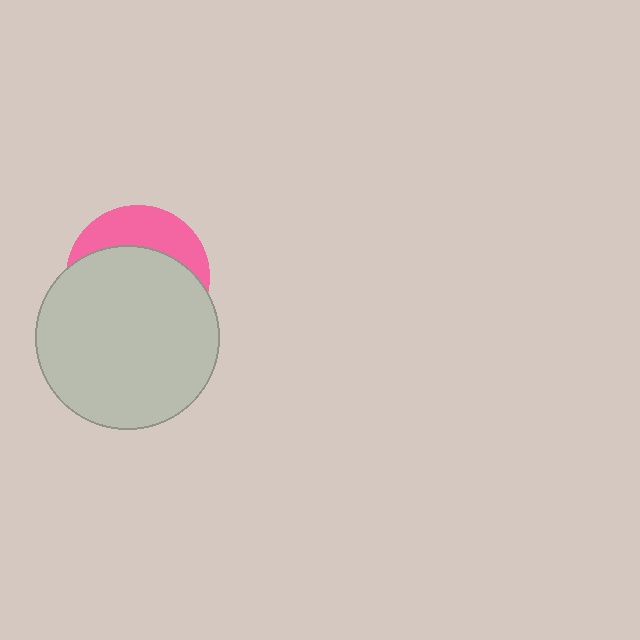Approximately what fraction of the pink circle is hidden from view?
Roughly 68% of the pink circle is hidden behind the light gray circle.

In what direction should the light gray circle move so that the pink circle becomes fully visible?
The light gray circle should move down. That is the shortest direction to clear the overlap and leave the pink circle fully visible.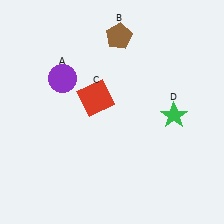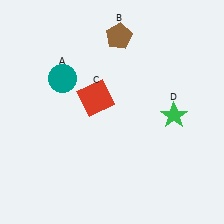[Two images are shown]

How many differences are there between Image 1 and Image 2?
There is 1 difference between the two images.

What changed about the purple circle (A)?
In Image 1, A is purple. In Image 2, it changed to teal.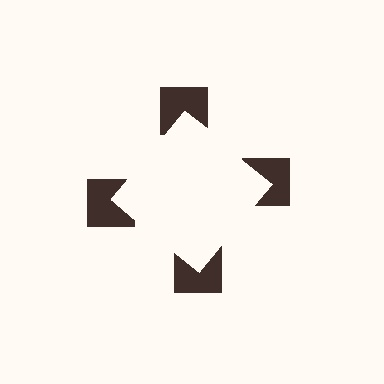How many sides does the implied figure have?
4 sides.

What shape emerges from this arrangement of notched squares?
An illusory square — its edges are inferred from the aligned wedge cuts in the notched squares, not physically drawn.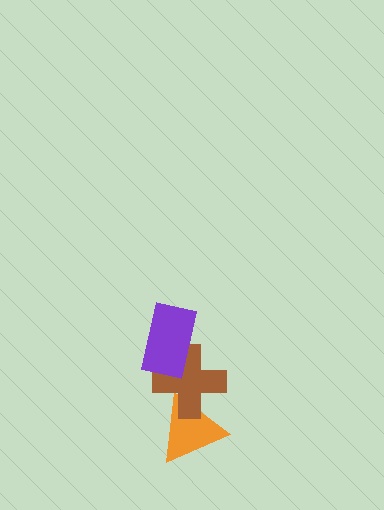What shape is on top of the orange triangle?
The brown cross is on top of the orange triangle.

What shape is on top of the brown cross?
The purple rectangle is on top of the brown cross.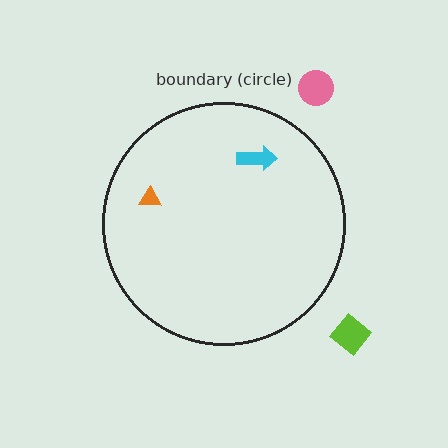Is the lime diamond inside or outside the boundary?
Outside.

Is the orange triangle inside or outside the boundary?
Inside.